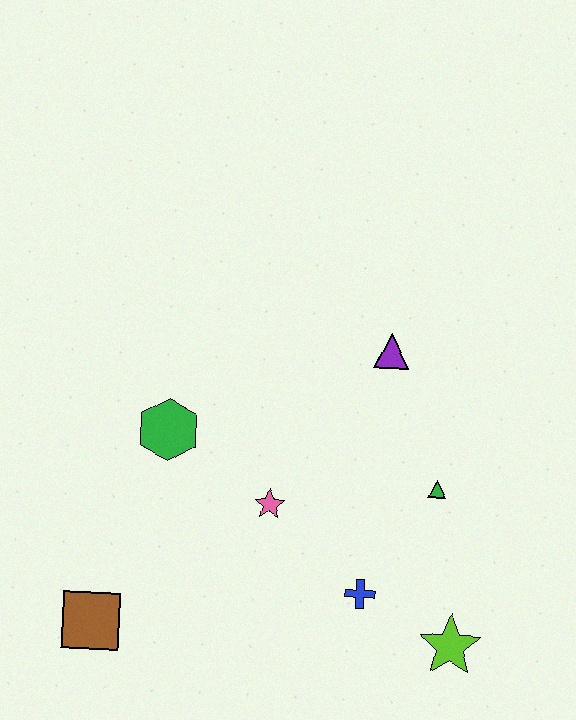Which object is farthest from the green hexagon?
The lime star is farthest from the green hexagon.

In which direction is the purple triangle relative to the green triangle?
The purple triangle is above the green triangle.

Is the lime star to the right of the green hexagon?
Yes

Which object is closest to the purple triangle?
The green triangle is closest to the purple triangle.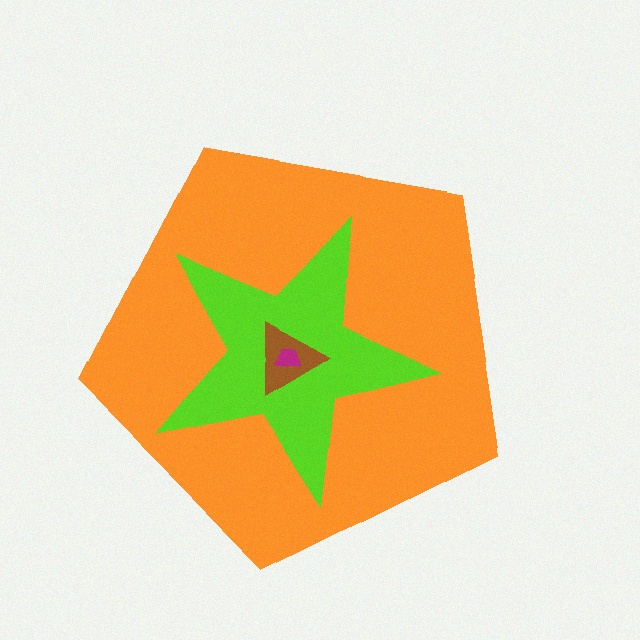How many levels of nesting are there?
4.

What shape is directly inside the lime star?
The brown triangle.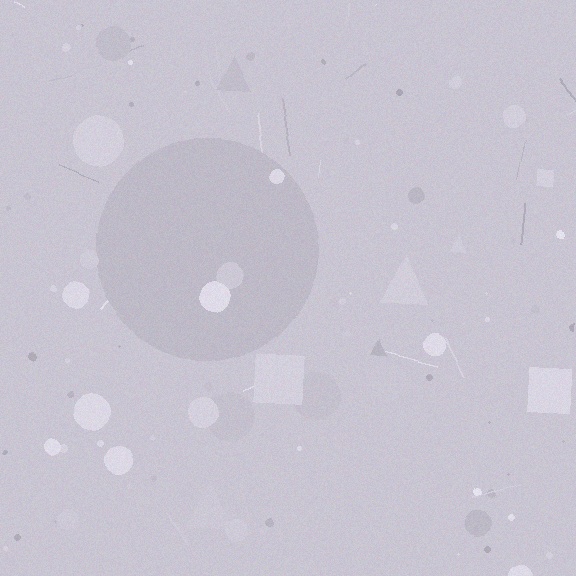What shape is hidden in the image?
A circle is hidden in the image.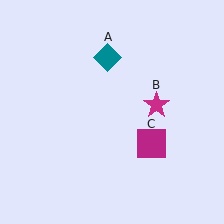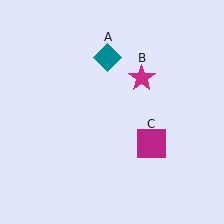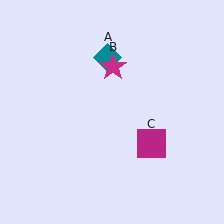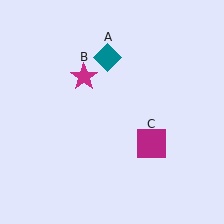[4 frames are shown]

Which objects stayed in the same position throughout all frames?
Teal diamond (object A) and magenta square (object C) remained stationary.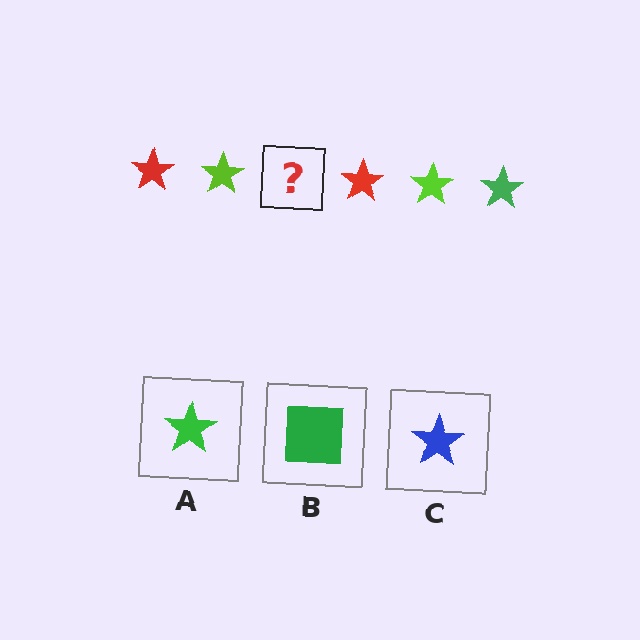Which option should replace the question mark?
Option A.